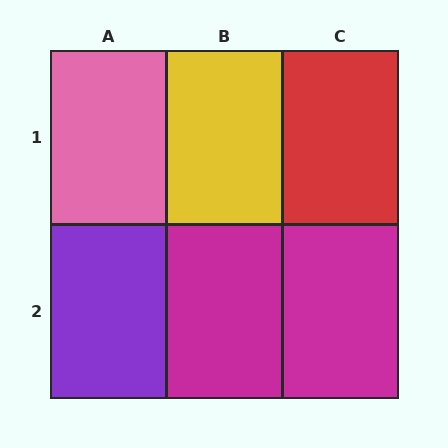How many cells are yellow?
1 cell is yellow.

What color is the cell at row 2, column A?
Purple.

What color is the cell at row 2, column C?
Magenta.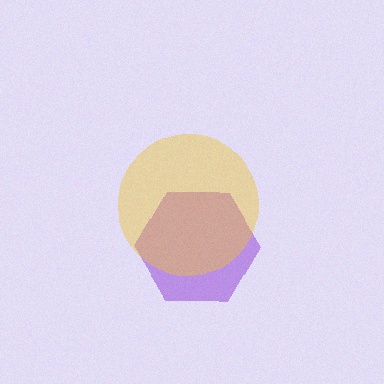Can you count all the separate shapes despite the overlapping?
Yes, there are 2 separate shapes.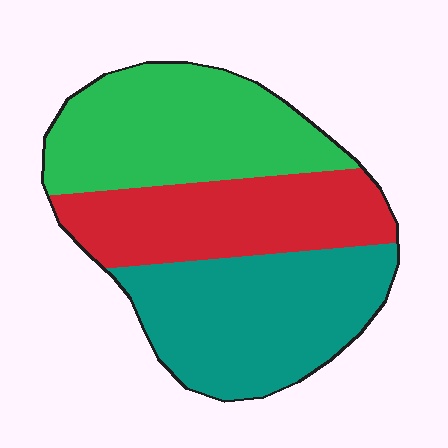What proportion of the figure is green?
Green takes up about one third (1/3) of the figure.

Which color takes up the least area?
Red, at roughly 30%.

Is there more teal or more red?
Teal.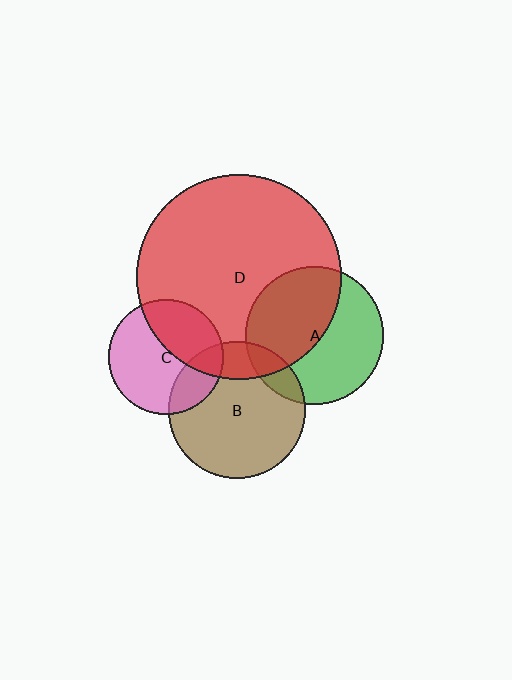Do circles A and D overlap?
Yes.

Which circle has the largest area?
Circle D (red).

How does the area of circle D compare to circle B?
Approximately 2.2 times.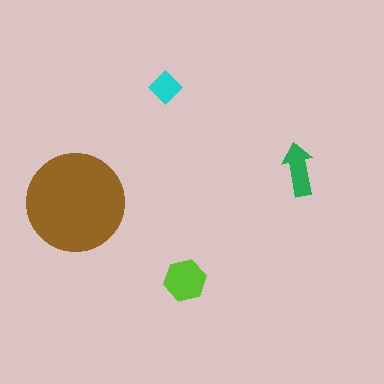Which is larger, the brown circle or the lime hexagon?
The brown circle.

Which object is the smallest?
The cyan diamond.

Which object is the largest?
The brown circle.